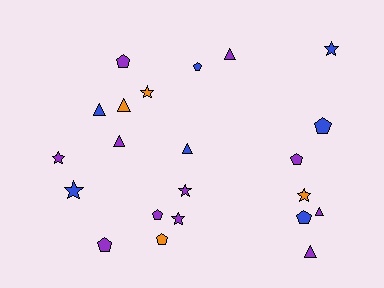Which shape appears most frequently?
Pentagon, with 8 objects.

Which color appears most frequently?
Purple, with 11 objects.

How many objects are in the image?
There are 22 objects.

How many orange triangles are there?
There is 1 orange triangle.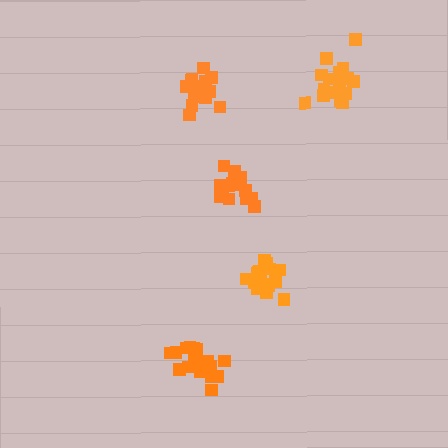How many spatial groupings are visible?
There are 5 spatial groupings.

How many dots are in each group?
Group 1: 16 dots, Group 2: 20 dots, Group 3: 21 dots, Group 4: 15 dots, Group 5: 19 dots (91 total).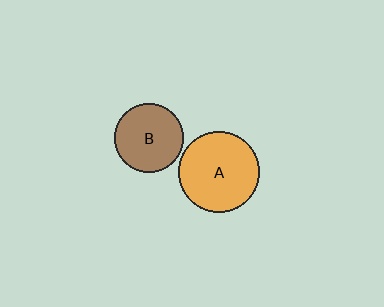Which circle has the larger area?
Circle A (orange).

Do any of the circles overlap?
No, none of the circles overlap.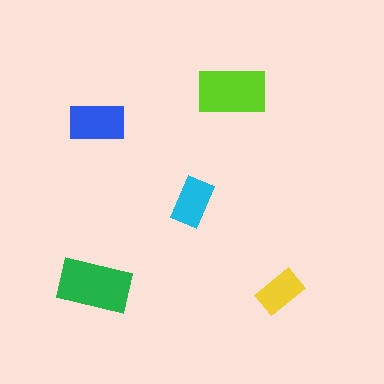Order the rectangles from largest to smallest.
the green one, the lime one, the blue one, the cyan one, the yellow one.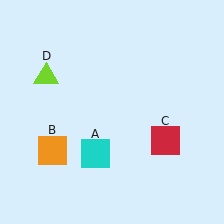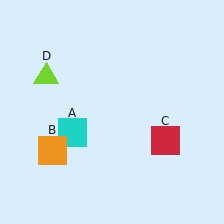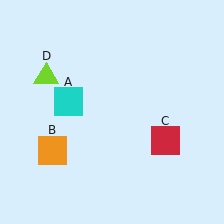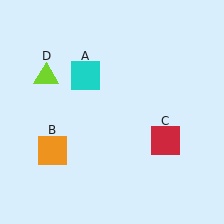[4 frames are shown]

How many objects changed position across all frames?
1 object changed position: cyan square (object A).